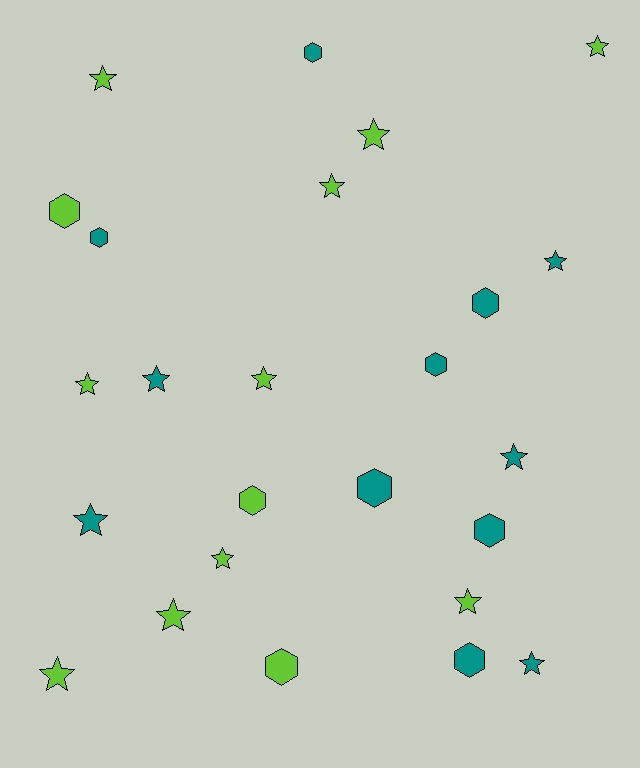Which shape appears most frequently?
Star, with 15 objects.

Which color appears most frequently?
Lime, with 13 objects.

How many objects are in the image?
There are 25 objects.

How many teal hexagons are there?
There are 7 teal hexagons.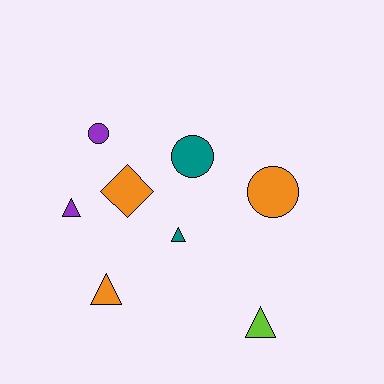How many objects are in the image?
There are 8 objects.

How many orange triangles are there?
There is 1 orange triangle.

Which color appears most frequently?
Orange, with 3 objects.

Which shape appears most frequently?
Triangle, with 4 objects.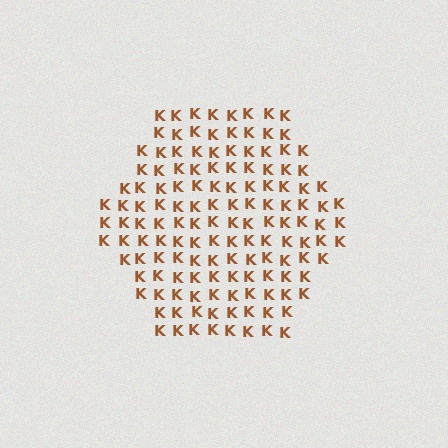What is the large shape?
The large shape is a hexagon.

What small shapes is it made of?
It is made of small letter K's.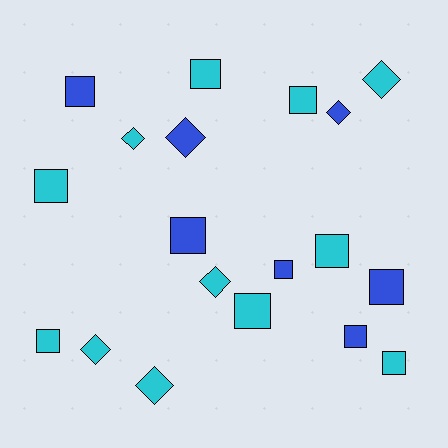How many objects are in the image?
There are 19 objects.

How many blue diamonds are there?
There are 2 blue diamonds.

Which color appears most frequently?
Cyan, with 12 objects.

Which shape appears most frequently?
Square, with 12 objects.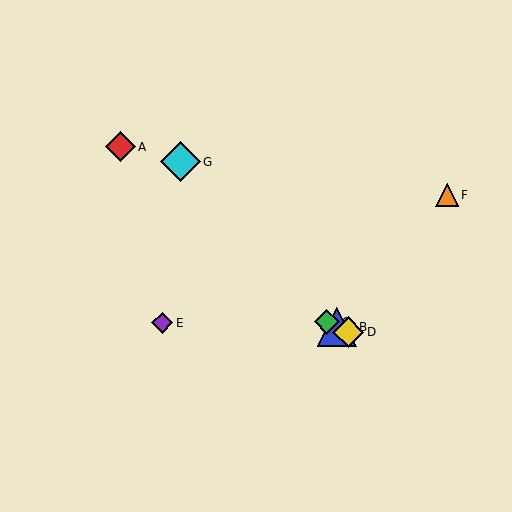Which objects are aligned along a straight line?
Objects B, C, D are aligned along a straight line.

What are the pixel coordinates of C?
Object C is at (327, 322).